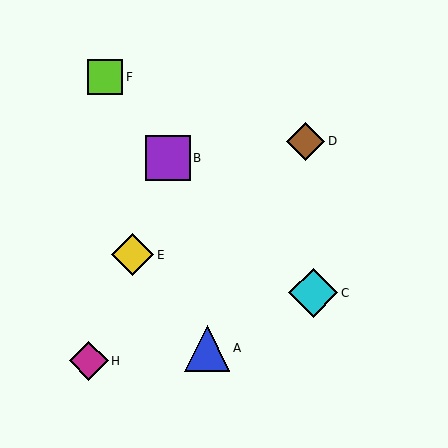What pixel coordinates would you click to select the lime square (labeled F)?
Click at (105, 77) to select the lime square F.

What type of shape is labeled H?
Shape H is a magenta diamond.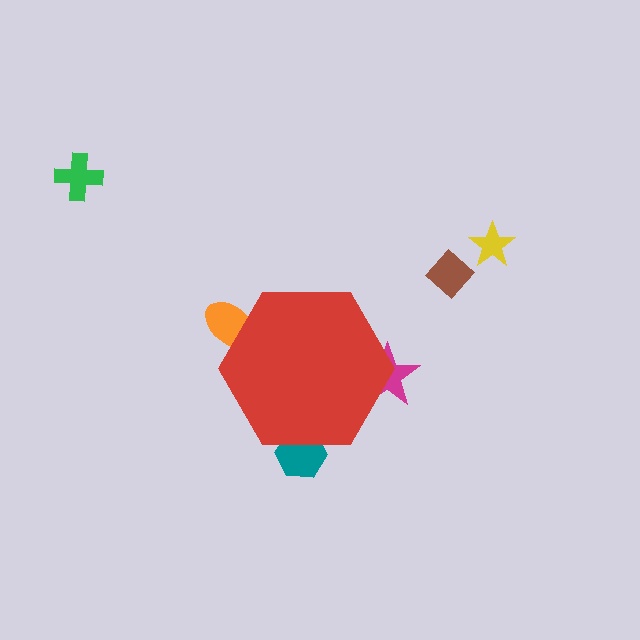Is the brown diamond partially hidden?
No, the brown diamond is fully visible.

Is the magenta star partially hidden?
Yes, the magenta star is partially hidden behind the red hexagon.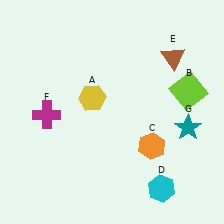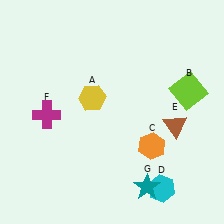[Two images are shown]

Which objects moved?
The objects that moved are: the brown triangle (E), the teal star (G).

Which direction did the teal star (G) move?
The teal star (G) moved down.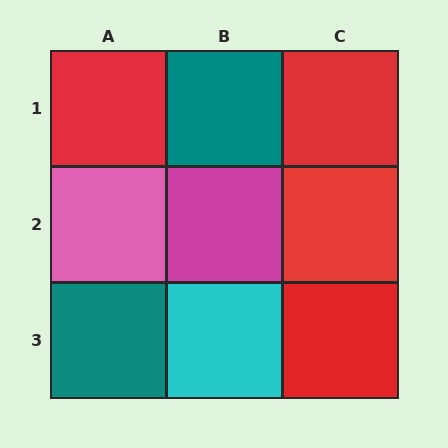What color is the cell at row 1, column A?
Red.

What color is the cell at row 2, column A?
Pink.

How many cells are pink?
1 cell is pink.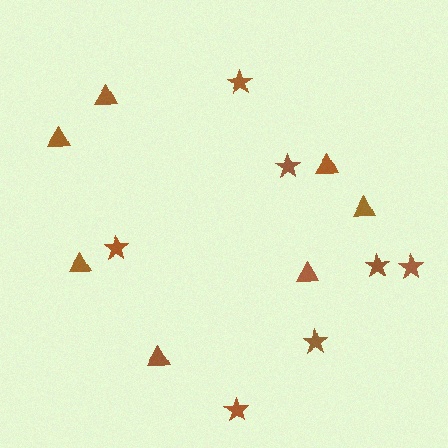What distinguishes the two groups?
There are 2 groups: one group of triangles (7) and one group of stars (7).